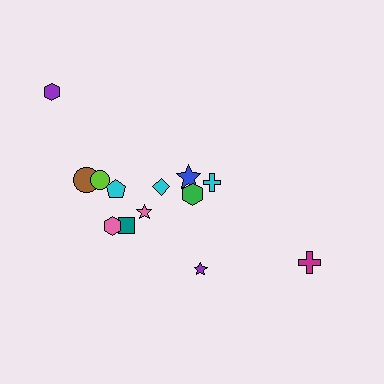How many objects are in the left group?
There are 8 objects.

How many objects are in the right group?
There are 5 objects.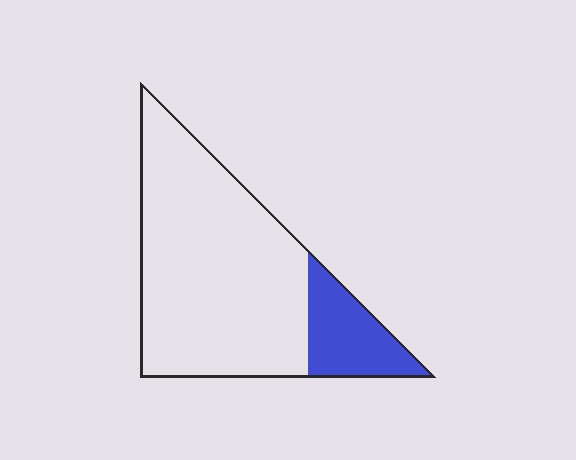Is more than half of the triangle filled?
No.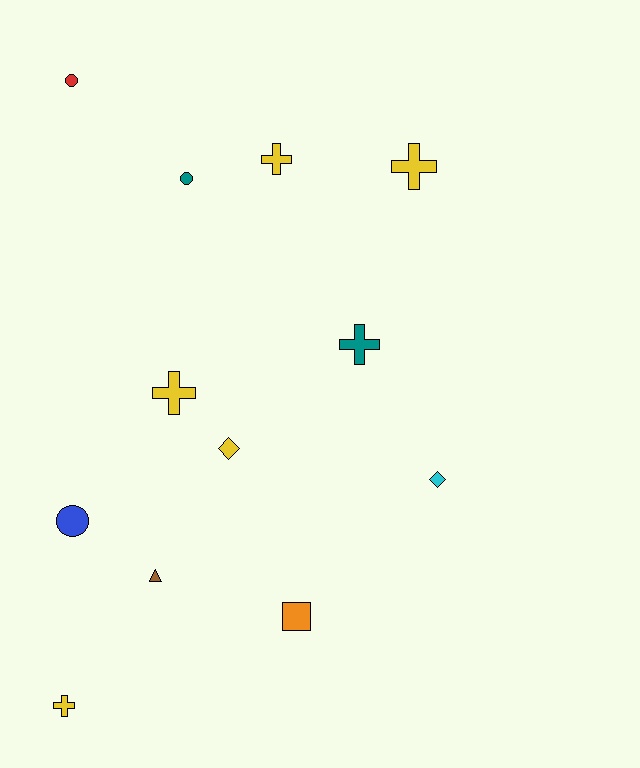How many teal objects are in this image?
There are 2 teal objects.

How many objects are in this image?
There are 12 objects.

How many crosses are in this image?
There are 5 crosses.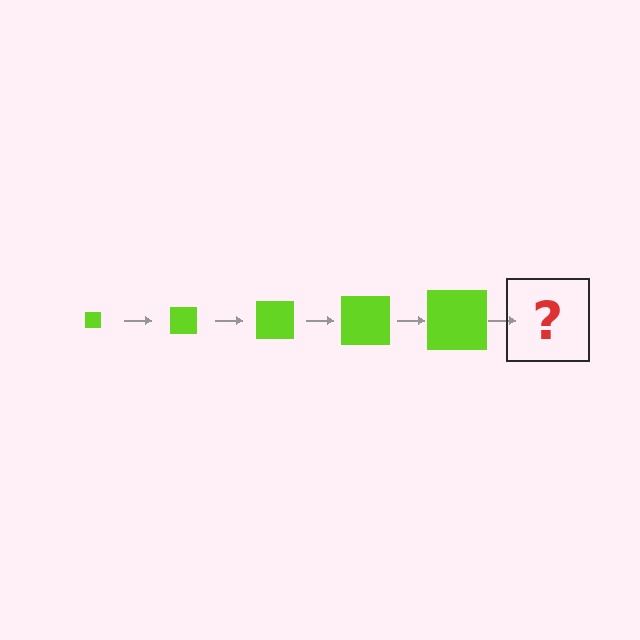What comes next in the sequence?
The next element should be a lime square, larger than the previous one.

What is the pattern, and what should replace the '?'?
The pattern is that the square gets progressively larger each step. The '?' should be a lime square, larger than the previous one.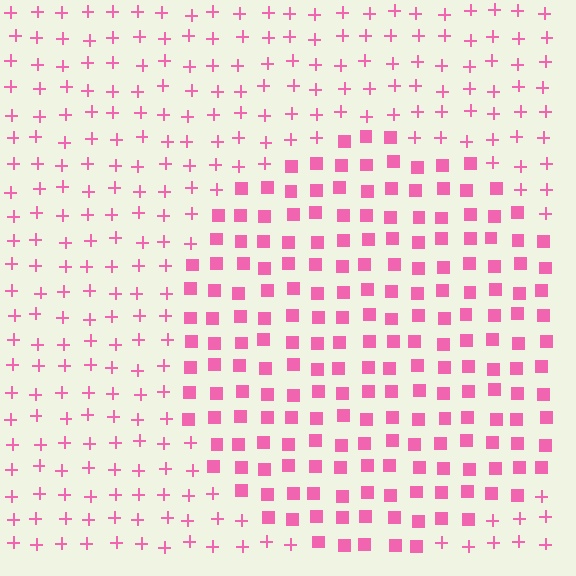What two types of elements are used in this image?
The image uses squares inside the circle region and plus signs outside it.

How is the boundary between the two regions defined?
The boundary is defined by a change in element shape: squares inside vs. plus signs outside. All elements share the same color and spacing.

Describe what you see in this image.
The image is filled with small pink elements arranged in a uniform grid. A circle-shaped region contains squares, while the surrounding area contains plus signs. The boundary is defined purely by the change in element shape.